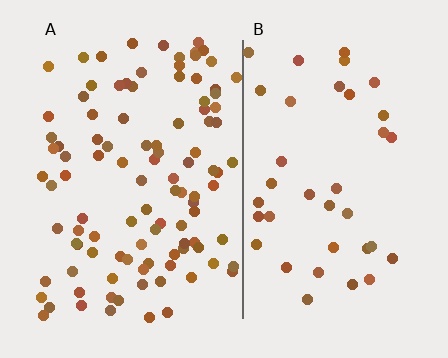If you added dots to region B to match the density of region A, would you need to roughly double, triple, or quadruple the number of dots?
Approximately triple.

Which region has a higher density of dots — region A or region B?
A (the left).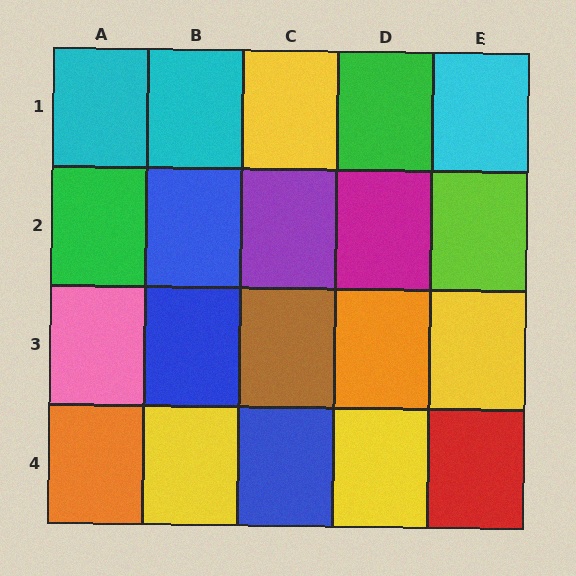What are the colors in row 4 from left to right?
Orange, yellow, blue, yellow, red.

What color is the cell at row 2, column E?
Lime.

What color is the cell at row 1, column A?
Cyan.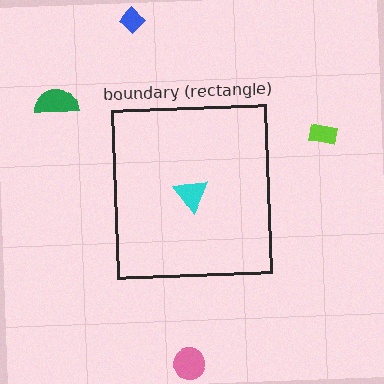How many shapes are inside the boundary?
1 inside, 4 outside.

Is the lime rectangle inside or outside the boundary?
Outside.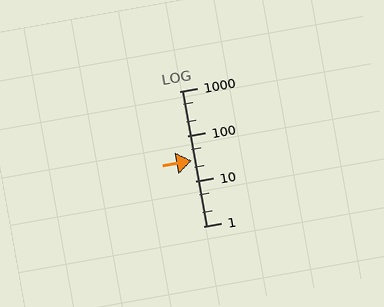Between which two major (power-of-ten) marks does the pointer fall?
The pointer is between 10 and 100.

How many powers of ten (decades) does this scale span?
The scale spans 3 decades, from 1 to 1000.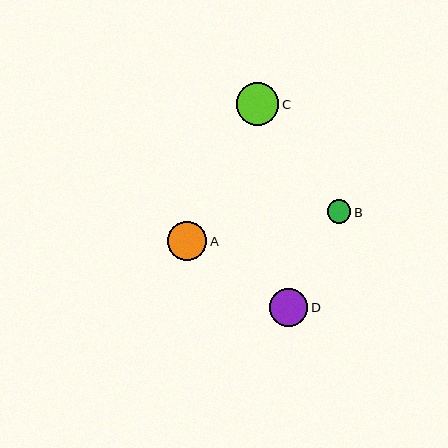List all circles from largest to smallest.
From largest to smallest: C, A, D, B.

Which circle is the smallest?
Circle B is the smallest with a size of approximately 24 pixels.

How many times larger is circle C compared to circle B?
Circle C is approximately 1.8 times the size of circle B.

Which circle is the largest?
Circle C is the largest with a size of approximately 43 pixels.